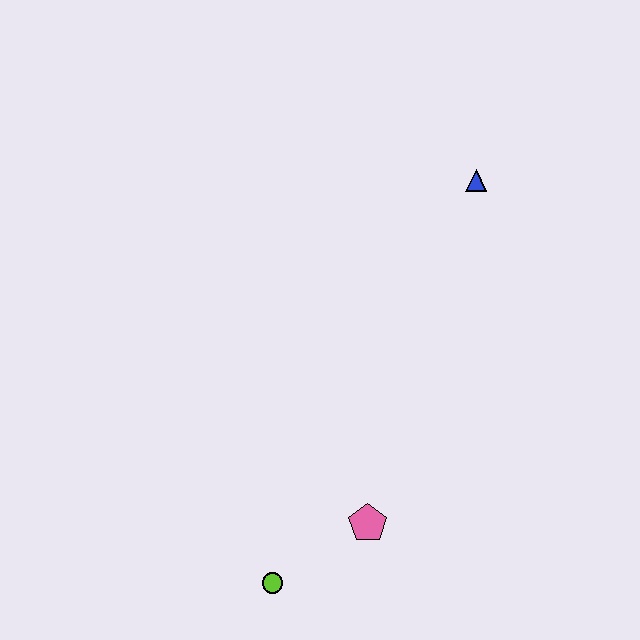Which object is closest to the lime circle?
The pink pentagon is closest to the lime circle.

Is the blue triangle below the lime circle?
No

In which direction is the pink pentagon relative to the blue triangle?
The pink pentagon is below the blue triangle.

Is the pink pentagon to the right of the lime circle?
Yes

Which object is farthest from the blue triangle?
The lime circle is farthest from the blue triangle.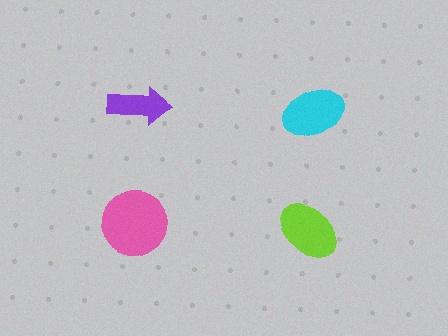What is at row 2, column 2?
A lime ellipse.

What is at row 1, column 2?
A cyan ellipse.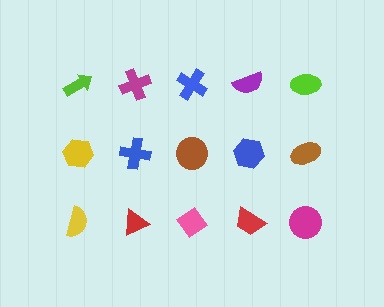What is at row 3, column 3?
A pink diamond.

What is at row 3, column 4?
A red trapezoid.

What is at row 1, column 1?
A lime arrow.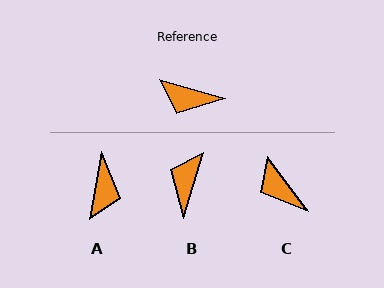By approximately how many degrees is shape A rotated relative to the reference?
Approximately 96 degrees counter-clockwise.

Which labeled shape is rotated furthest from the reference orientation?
A, about 96 degrees away.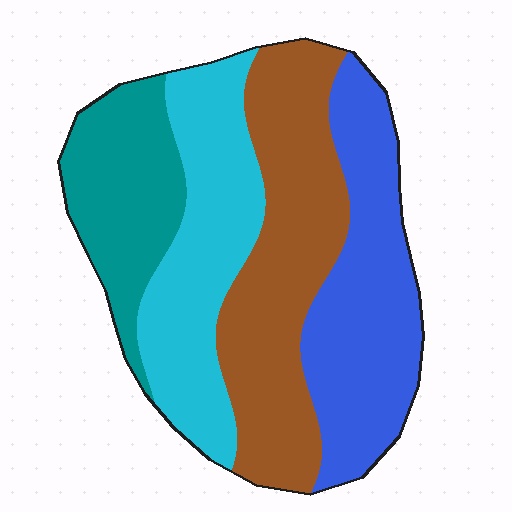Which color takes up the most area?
Brown, at roughly 30%.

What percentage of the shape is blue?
Blue covers around 25% of the shape.